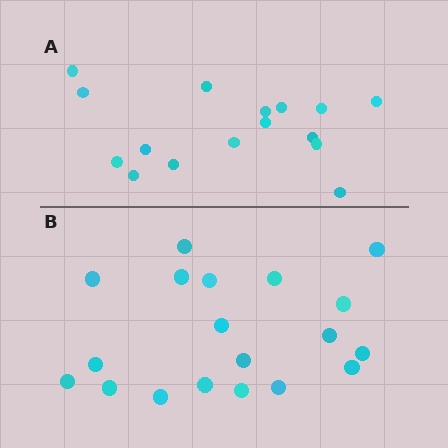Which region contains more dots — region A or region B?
Region B (the bottom region) has more dots.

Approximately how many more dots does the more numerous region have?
Region B has just a few more — roughly 2 or 3 more dots than region A.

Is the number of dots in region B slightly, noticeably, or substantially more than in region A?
Region B has only slightly more — the two regions are fairly close. The ratio is roughly 1.2 to 1.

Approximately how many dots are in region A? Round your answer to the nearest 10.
About 20 dots. (The exact count is 16, which rounds to 20.)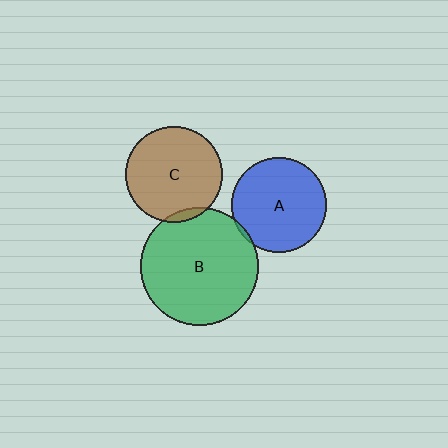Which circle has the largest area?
Circle B (green).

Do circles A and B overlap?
Yes.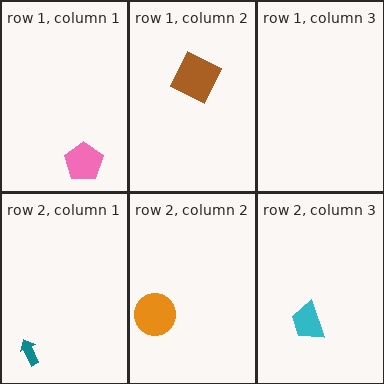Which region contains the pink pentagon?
The row 1, column 1 region.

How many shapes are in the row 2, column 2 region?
1.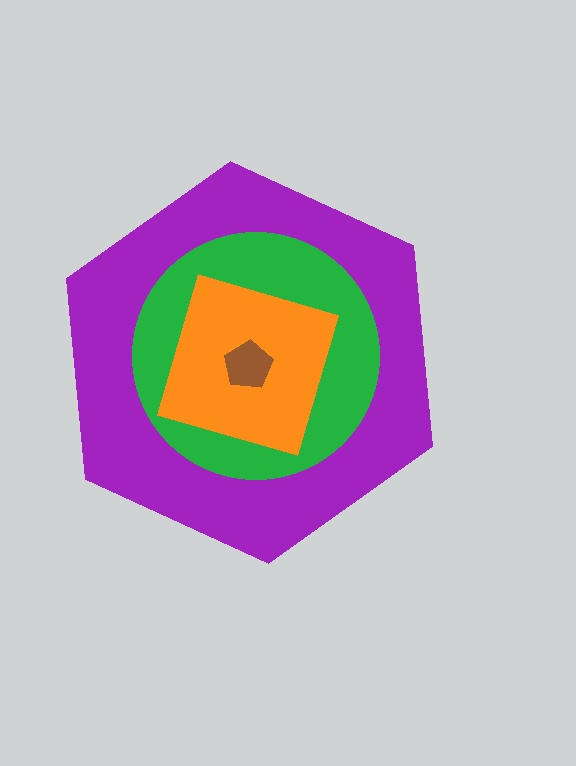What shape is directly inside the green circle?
The orange diamond.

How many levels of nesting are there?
4.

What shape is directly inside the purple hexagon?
The green circle.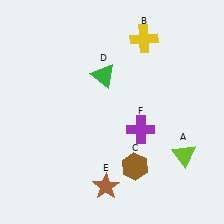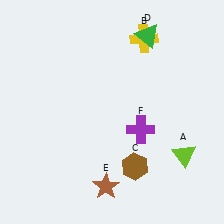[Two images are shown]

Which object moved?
The green triangle (D) moved right.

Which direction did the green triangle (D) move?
The green triangle (D) moved right.